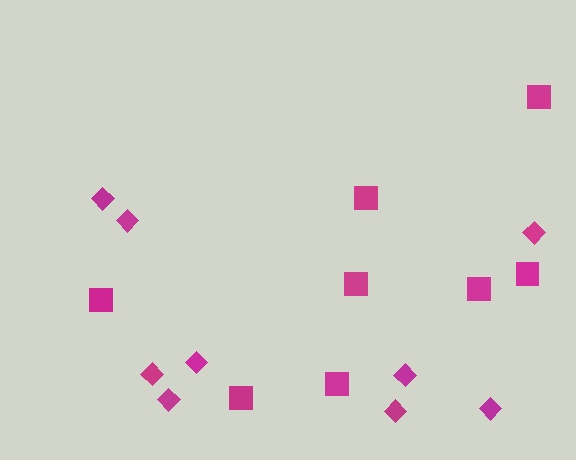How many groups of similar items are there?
There are 2 groups: one group of squares (8) and one group of diamonds (9).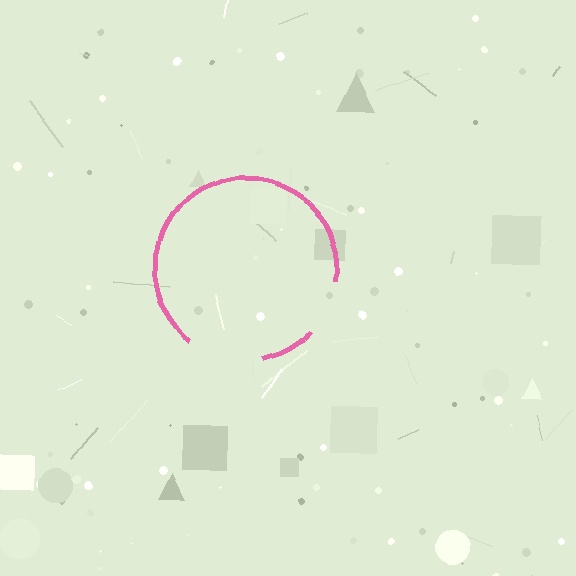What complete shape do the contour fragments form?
The contour fragments form a circle.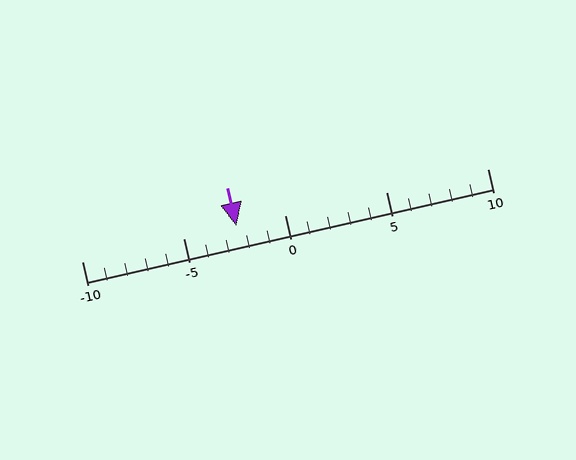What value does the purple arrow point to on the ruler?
The purple arrow points to approximately -2.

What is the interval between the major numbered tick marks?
The major tick marks are spaced 5 units apart.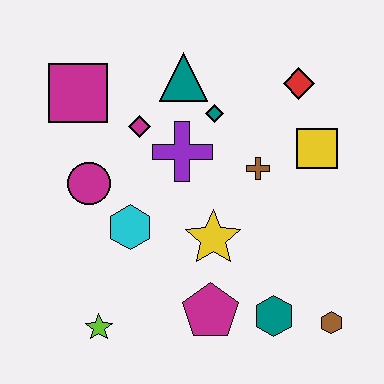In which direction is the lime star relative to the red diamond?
The lime star is below the red diamond.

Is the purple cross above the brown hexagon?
Yes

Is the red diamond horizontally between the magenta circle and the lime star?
No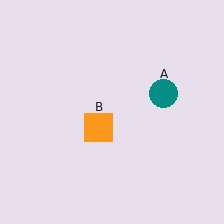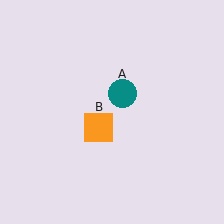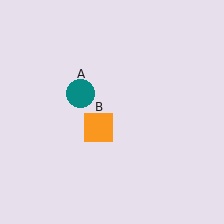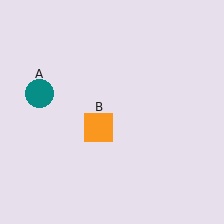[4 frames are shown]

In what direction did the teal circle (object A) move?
The teal circle (object A) moved left.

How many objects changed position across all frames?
1 object changed position: teal circle (object A).